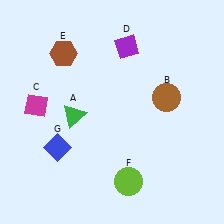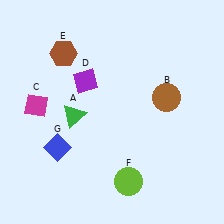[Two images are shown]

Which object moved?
The purple diamond (D) moved left.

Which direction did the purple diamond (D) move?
The purple diamond (D) moved left.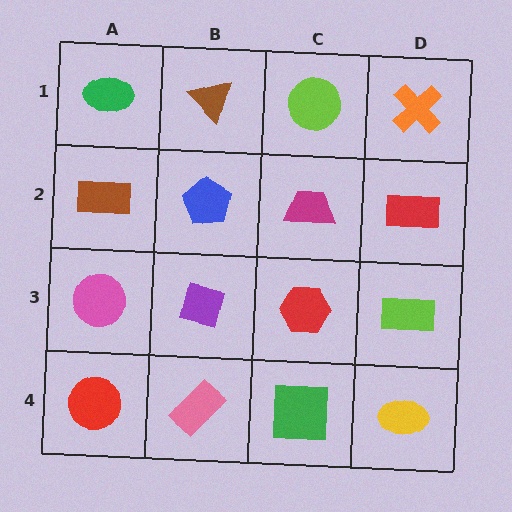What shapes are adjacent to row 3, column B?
A blue pentagon (row 2, column B), a pink rectangle (row 4, column B), a pink circle (row 3, column A), a red hexagon (row 3, column C).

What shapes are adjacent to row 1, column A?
A brown rectangle (row 2, column A), a brown triangle (row 1, column B).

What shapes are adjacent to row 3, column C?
A magenta trapezoid (row 2, column C), a green square (row 4, column C), a purple diamond (row 3, column B), a lime rectangle (row 3, column D).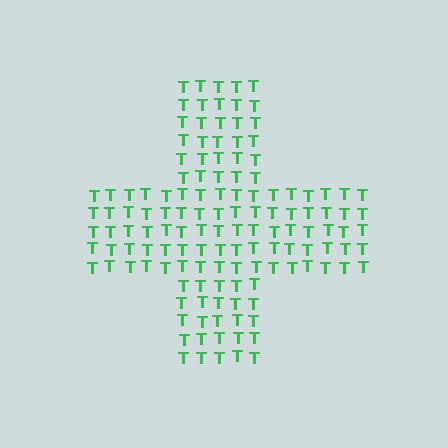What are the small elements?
The small elements are letter T's.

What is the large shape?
The large shape is a cross.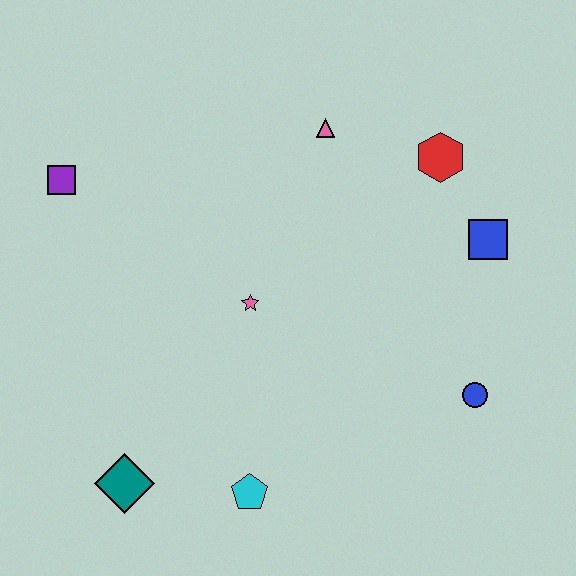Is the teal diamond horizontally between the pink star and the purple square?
Yes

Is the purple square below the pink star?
No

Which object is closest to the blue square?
The red hexagon is closest to the blue square.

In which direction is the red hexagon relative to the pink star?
The red hexagon is to the right of the pink star.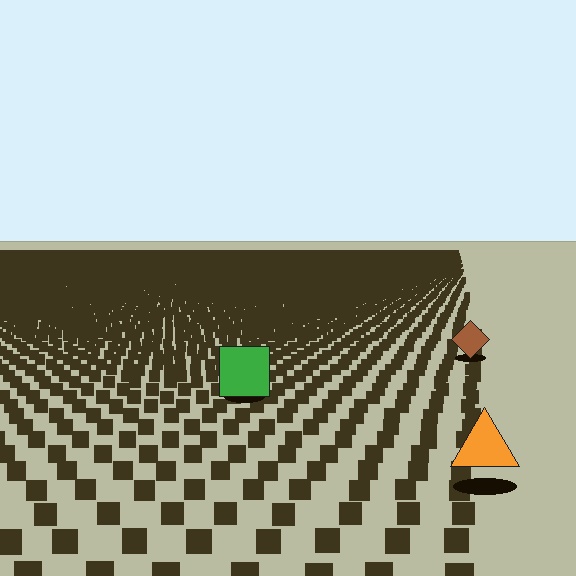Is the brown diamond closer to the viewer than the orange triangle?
No. The orange triangle is closer — you can tell from the texture gradient: the ground texture is coarser near it.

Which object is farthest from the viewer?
The brown diamond is farthest from the viewer. It appears smaller and the ground texture around it is denser.